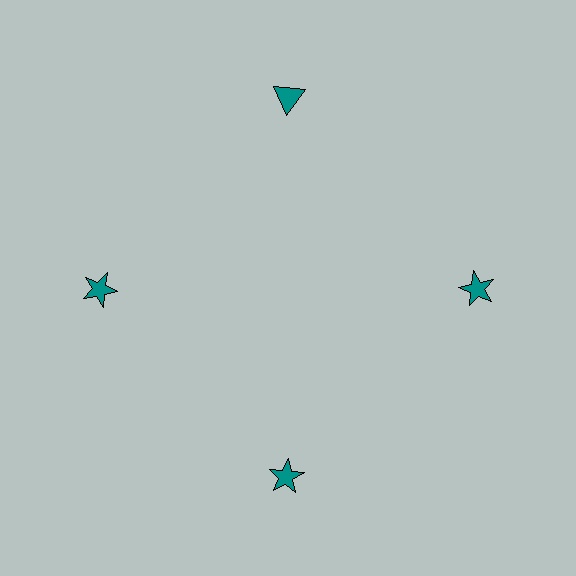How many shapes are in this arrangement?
There are 4 shapes arranged in a ring pattern.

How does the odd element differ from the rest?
It has a different shape: triangle instead of star.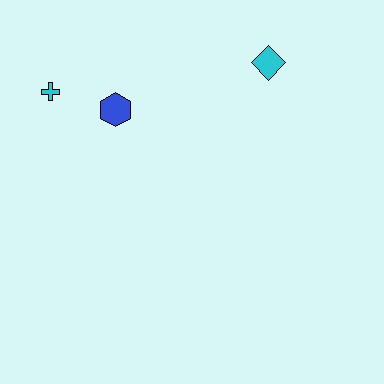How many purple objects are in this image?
There are no purple objects.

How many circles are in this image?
There are no circles.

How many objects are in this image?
There are 3 objects.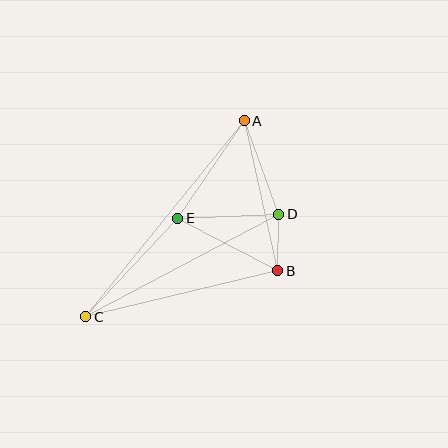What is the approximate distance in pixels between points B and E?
The distance between B and E is approximately 113 pixels.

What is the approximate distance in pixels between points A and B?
The distance between A and B is approximately 154 pixels.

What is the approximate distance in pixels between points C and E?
The distance between C and E is approximately 135 pixels.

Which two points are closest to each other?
Points B and D are closest to each other.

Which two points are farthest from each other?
Points A and C are farthest from each other.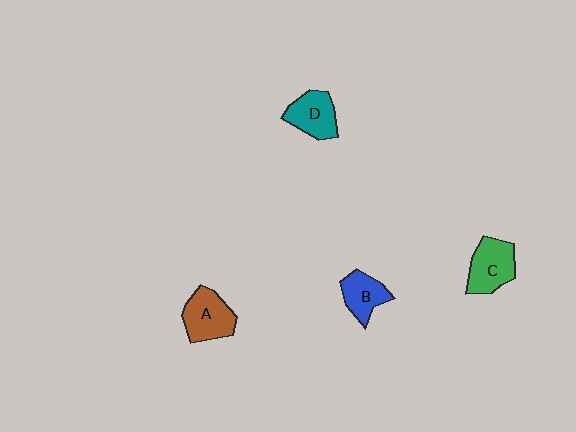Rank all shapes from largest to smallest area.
From largest to smallest: A (brown), C (green), D (teal), B (blue).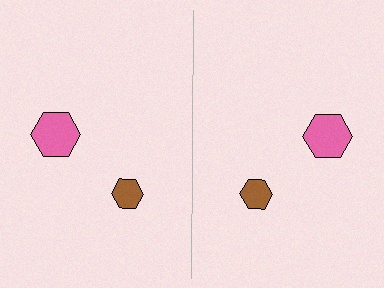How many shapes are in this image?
There are 4 shapes in this image.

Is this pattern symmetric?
Yes, this pattern has bilateral (reflection) symmetry.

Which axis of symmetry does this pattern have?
The pattern has a vertical axis of symmetry running through the center of the image.